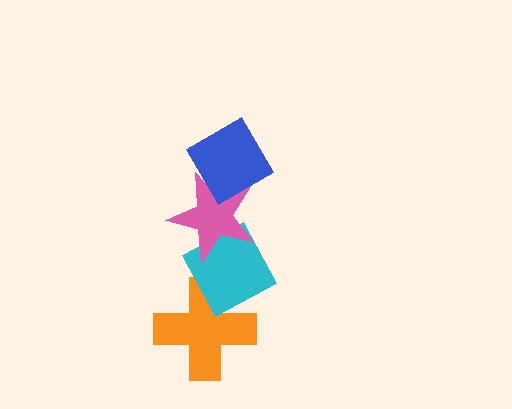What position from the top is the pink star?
The pink star is 2nd from the top.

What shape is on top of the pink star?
The blue diamond is on top of the pink star.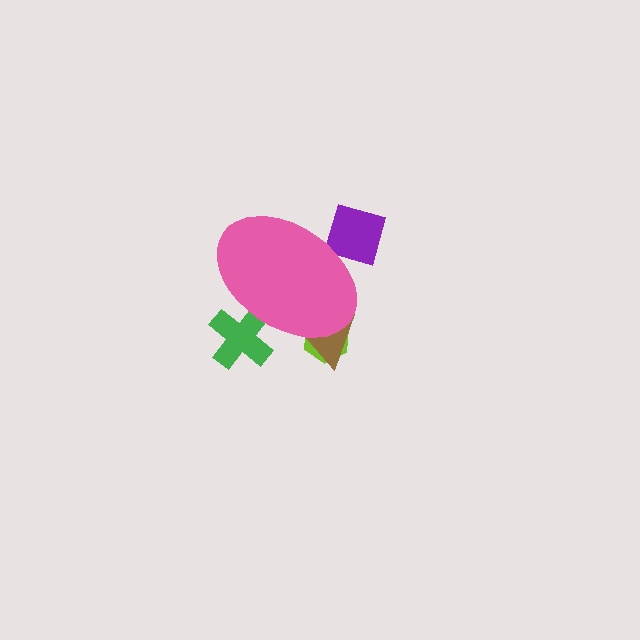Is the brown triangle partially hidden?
Yes, the brown triangle is partially hidden behind the pink ellipse.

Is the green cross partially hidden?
Yes, the green cross is partially hidden behind the pink ellipse.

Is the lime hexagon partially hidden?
Yes, the lime hexagon is partially hidden behind the pink ellipse.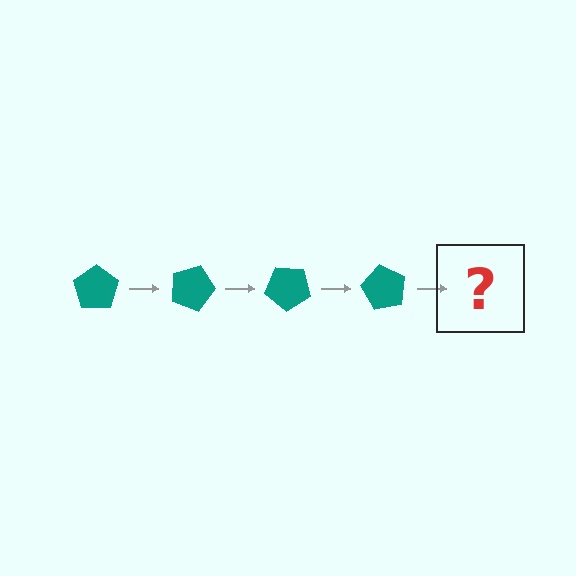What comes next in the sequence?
The next element should be a teal pentagon rotated 80 degrees.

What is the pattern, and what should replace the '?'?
The pattern is that the pentagon rotates 20 degrees each step. The '?' should be a teal pentagon rotated 80 degrees.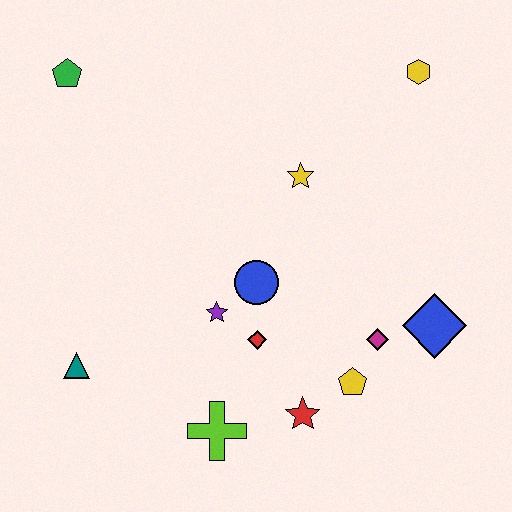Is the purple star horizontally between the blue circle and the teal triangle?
Yes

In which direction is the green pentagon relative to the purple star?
The green pentagon is above the purple star.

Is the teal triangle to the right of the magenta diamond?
No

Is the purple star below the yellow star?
Yes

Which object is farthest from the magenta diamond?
The green pentagon is farthest from the magenta diamond.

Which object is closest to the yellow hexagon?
The yellow star is closest to the yellow hexagon.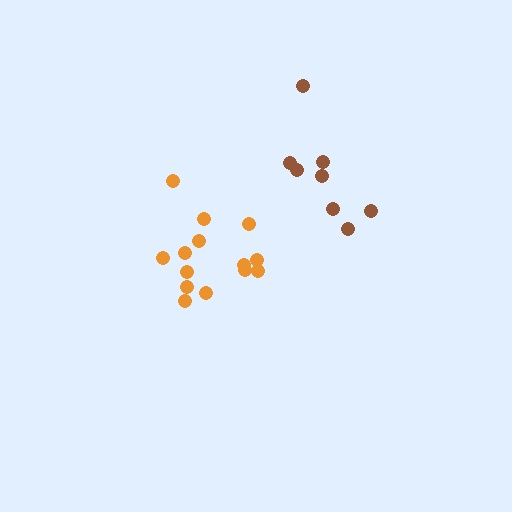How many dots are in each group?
Group 1: 8 dots, Group 2: 14 dots (22 total).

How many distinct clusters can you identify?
There are 2 distinct clusters.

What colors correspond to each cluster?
The clusters are colored: brown, orange.